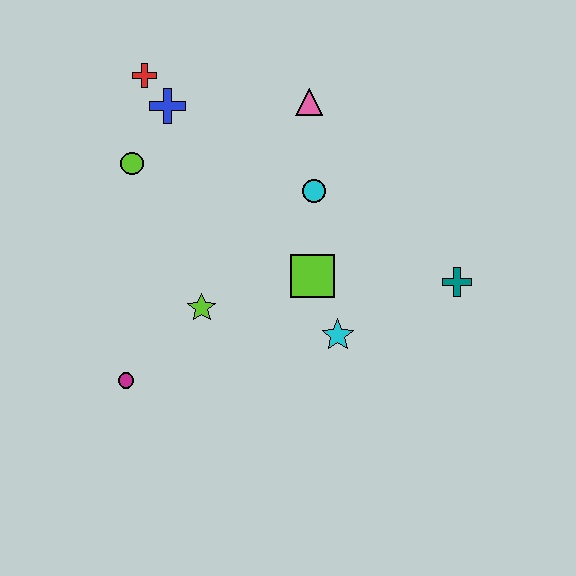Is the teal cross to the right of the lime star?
Yes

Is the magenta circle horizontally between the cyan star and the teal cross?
No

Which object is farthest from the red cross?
The teal cross is farthest from the red cross.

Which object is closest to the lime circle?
The blue cross is closest to the lime circle.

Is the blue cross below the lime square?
No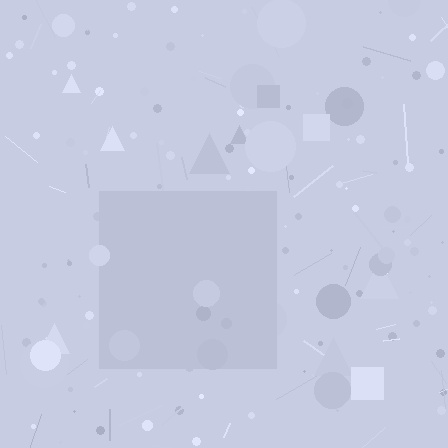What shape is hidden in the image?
A square is hidden in the image.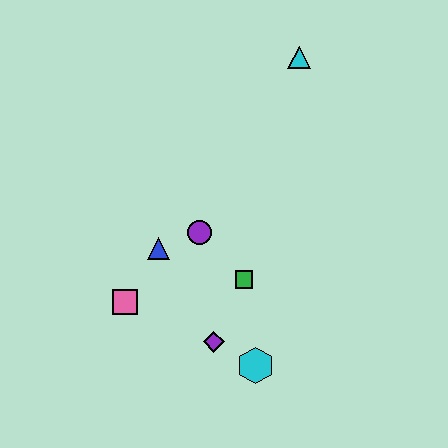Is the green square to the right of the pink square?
Yes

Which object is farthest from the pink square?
The cyan triangle is farthest from the pink square.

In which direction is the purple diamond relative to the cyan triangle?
The purple diamond is below the cyan triangle.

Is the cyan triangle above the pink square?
Yes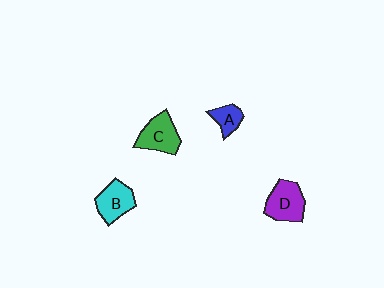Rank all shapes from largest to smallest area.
From largest to smallest: D (purple), C (green), B (cyan), A (blue).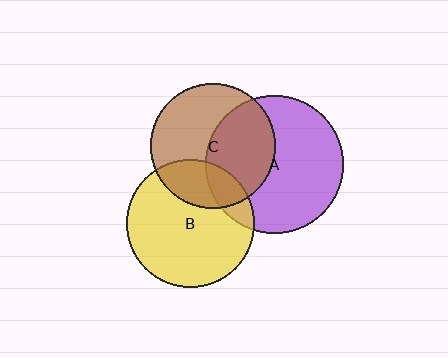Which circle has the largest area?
Circle A (purple).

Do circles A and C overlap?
Yes.